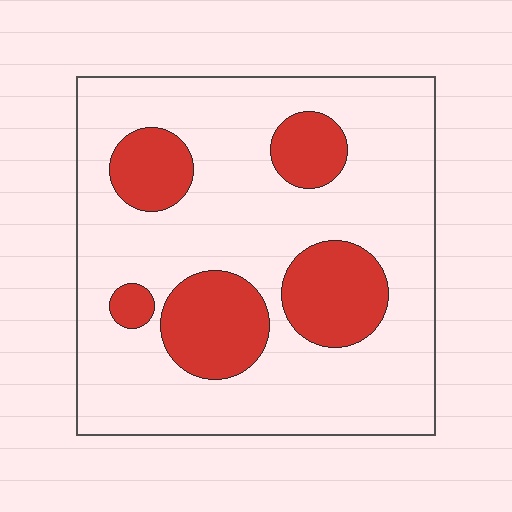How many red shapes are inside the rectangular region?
5.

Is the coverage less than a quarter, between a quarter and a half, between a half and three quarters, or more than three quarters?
Less than a quarter.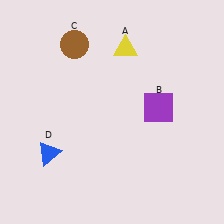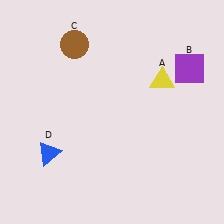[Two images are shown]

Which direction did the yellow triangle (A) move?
The yellow triangle (A) moved right.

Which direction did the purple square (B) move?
The purple square (B) moved up.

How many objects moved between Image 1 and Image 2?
2 objects moved between the two images.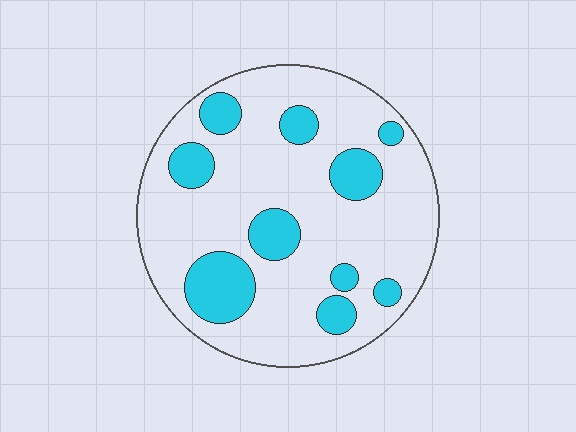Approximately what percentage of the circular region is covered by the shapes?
Approximately 20%.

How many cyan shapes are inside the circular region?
10.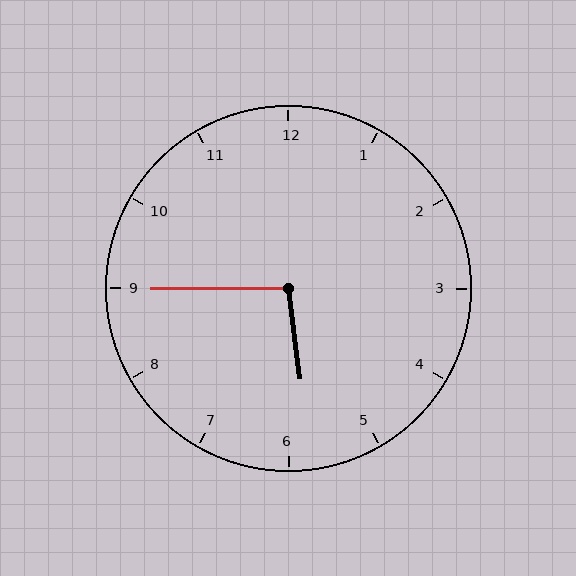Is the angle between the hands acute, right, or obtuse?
It is obtuse.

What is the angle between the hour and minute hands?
Approximately 98 degrees.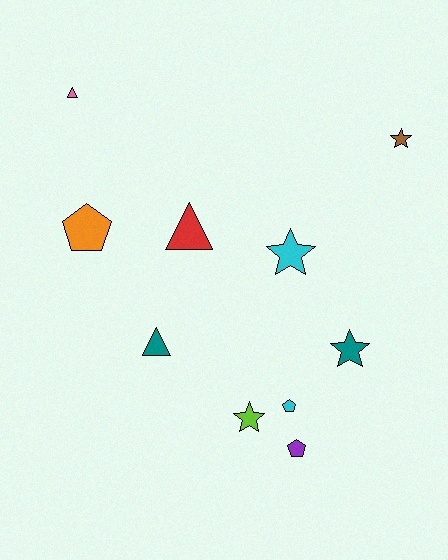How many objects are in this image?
There are 10 objects.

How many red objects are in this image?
There is 1 red object.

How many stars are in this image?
There are 4 stars.